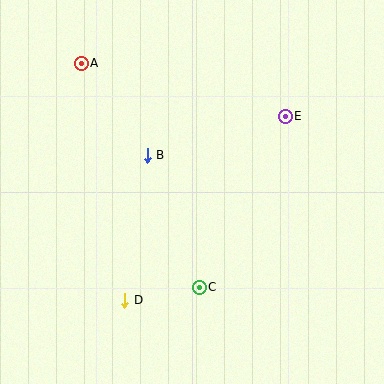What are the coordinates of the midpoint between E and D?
The midpoint between E and D is at (205, 208).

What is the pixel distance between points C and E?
The distance between C and E is 191 pixels.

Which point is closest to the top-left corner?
Point A is closest to the top-left corner.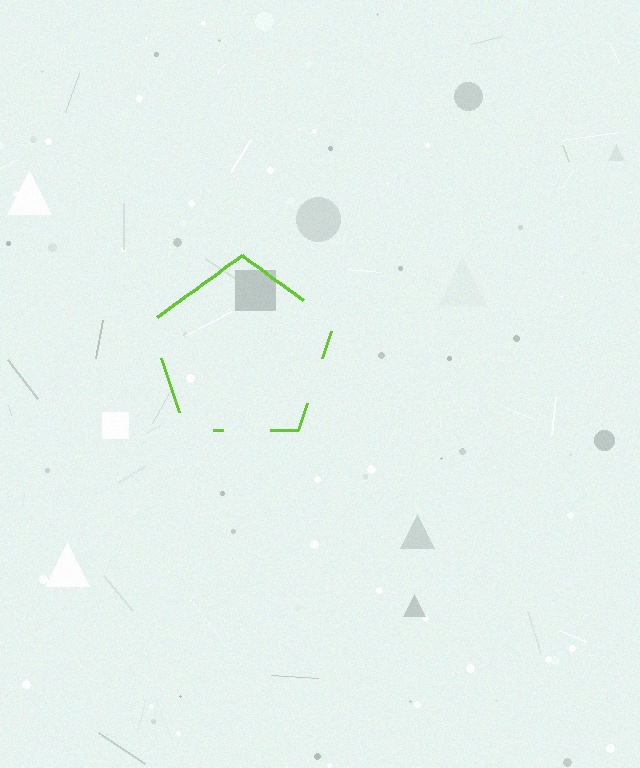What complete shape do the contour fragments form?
The contour fragments form a pentagon.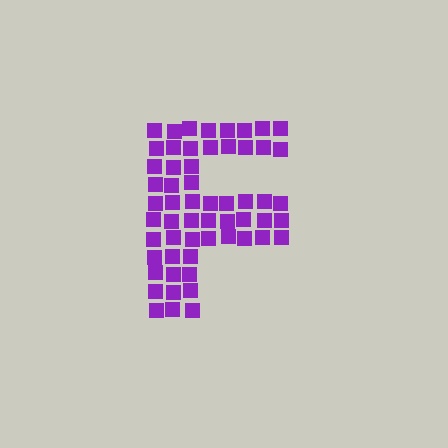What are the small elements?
The small elements are squares.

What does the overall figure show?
The overall figure shows the letter F.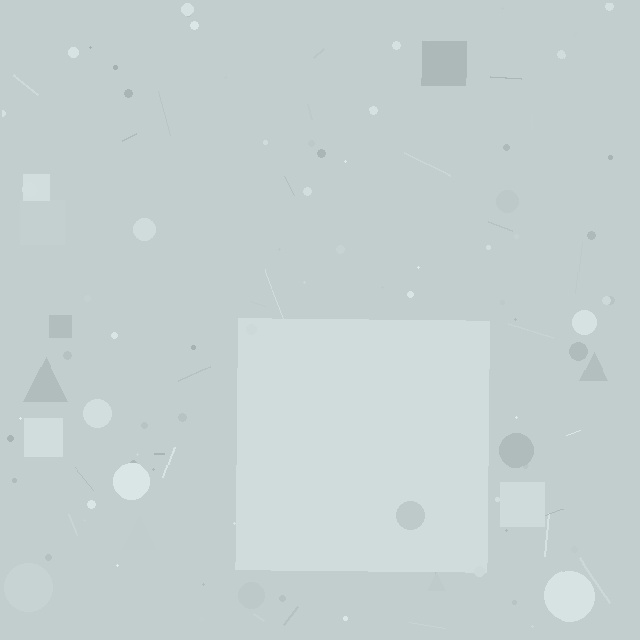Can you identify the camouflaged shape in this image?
The camouflaged shape is a square.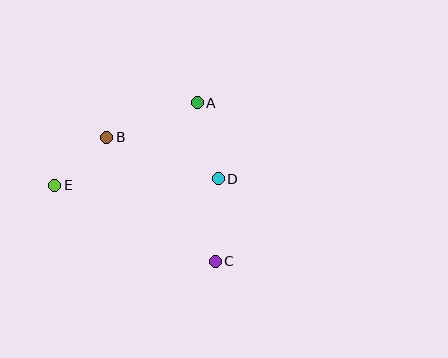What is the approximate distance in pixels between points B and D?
The distance between B and D is approximately 119 pixels.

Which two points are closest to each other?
Points B and E are closest to each other.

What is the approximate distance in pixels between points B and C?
The distance between B and C is approximately 165 pixels.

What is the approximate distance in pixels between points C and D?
The distance between C and D is approximately 83 pixels.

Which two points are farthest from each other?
Points C and E are farthest from each other.